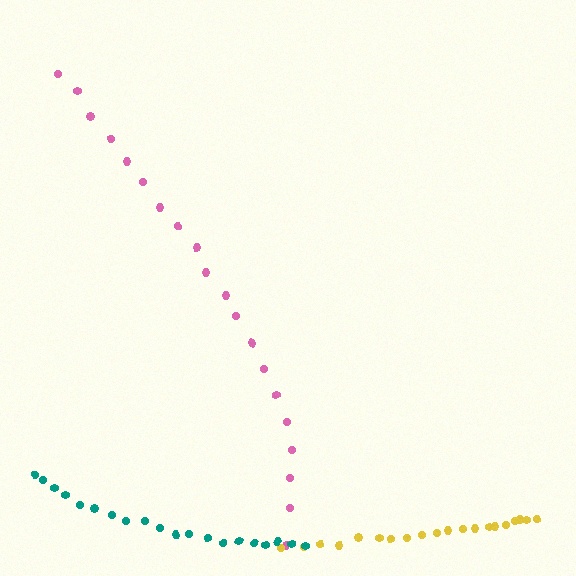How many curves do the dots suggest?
There are 3 distinct paths.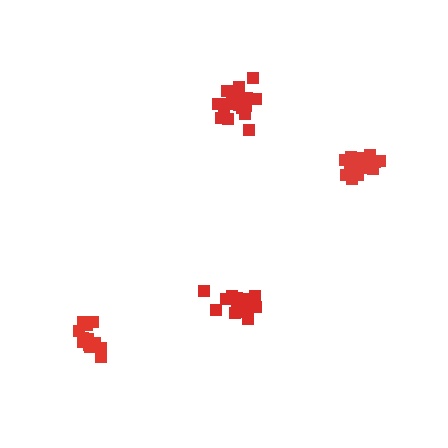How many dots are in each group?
Group 1: 19 dots, Group 2: 16 dots, Group 3: 17 dots, Group 4: 18 dots (70 total).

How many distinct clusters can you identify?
There are 4 distinct clusters.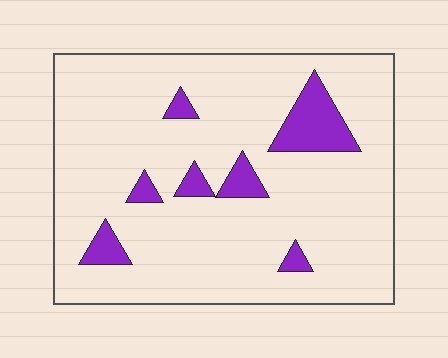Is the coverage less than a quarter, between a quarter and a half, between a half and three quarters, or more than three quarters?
Less than a quarter.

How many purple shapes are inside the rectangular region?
7.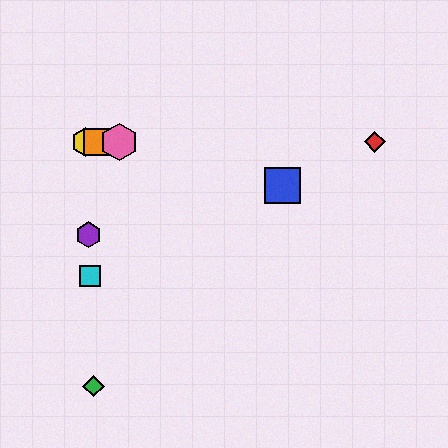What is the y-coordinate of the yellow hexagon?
The yellow hexagon is at y≈142.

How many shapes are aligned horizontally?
4 shapes (the red diamond, the yellow hexagon, the orange square, the pink hexagon) are aligned horizontally.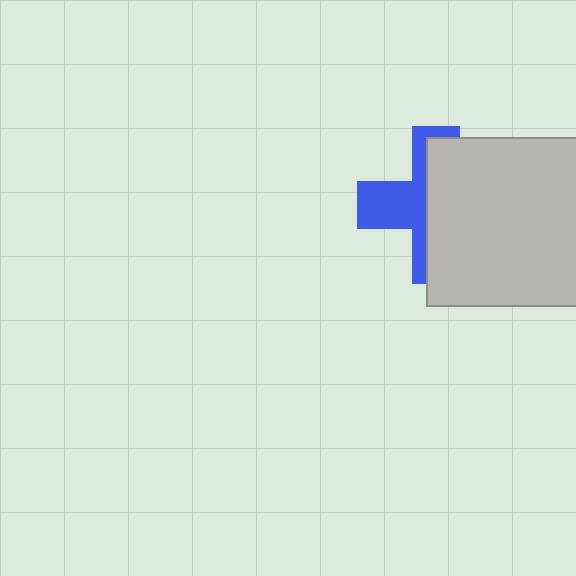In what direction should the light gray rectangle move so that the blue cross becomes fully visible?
The light gray rectangle should move right. That is the shortest direction to clear the overlap and leave the blue cross fully visible.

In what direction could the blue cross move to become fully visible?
The blue cross could move left. That would shift it out from behind the light gray rectangle entirely.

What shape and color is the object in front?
The object in front is a light gray rectangle.